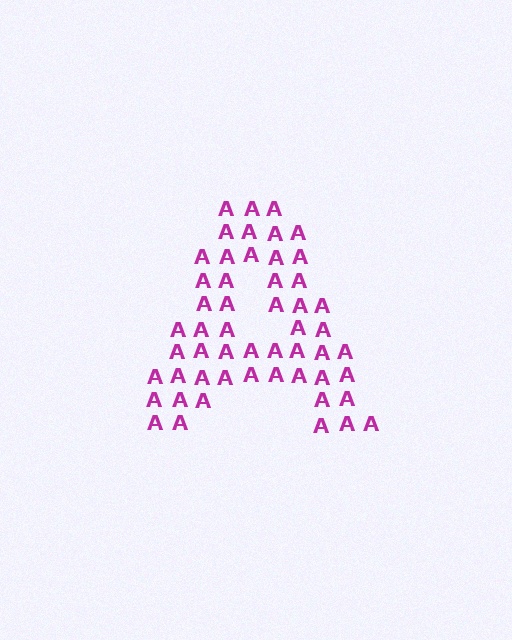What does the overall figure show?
The overall figure shows the letter A.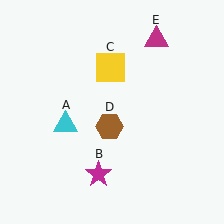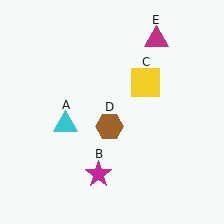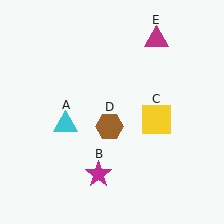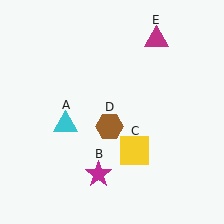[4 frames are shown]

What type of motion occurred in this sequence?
The yellow square (object C) rotated clockwise around the center of the scene.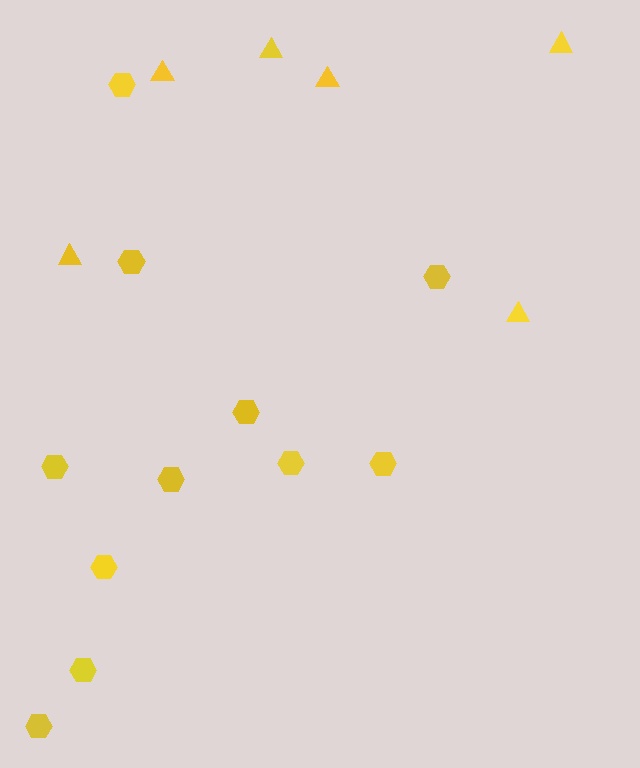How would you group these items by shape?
There are 2 groups: one group of triangles (6) and one group of hexagons (11).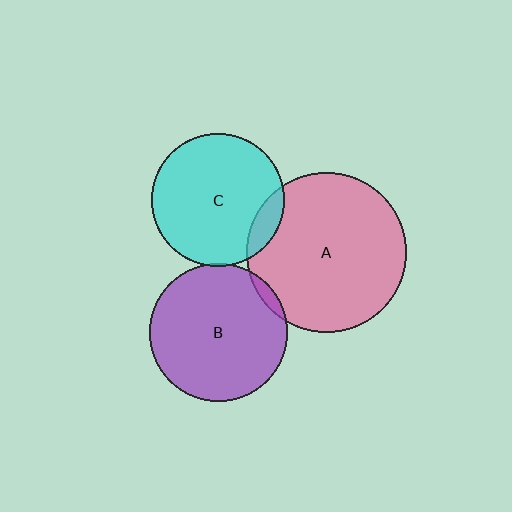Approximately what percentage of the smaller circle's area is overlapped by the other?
Approximately 5%.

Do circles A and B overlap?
Yes.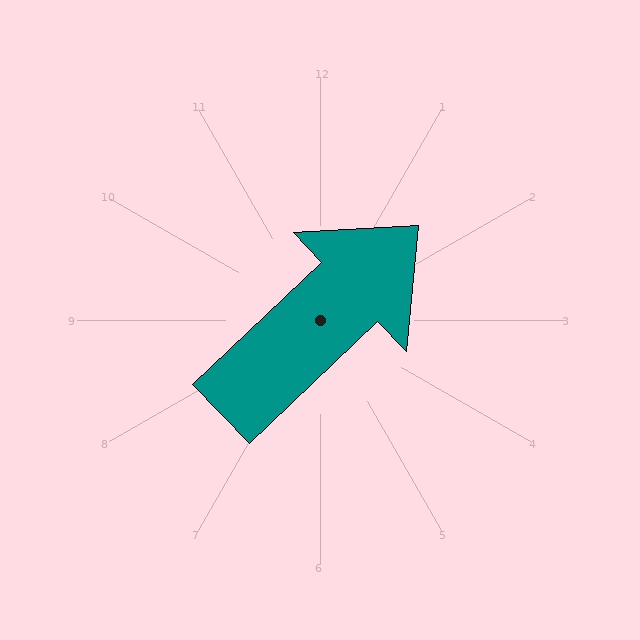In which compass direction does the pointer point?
Northeast.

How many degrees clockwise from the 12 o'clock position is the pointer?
Approximately 46 degrees.